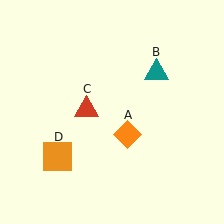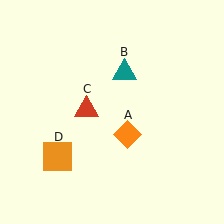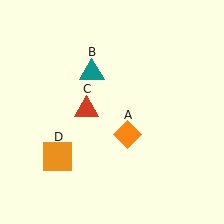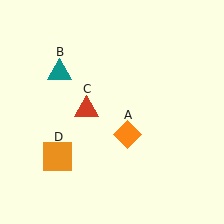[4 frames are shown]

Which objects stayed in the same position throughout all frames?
Orange diamond (object A) and red triangle (object C) and orange square (object D) remained stationary.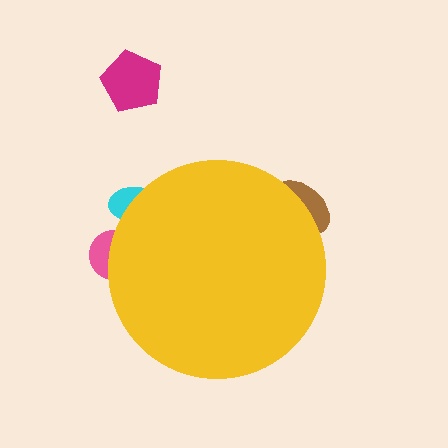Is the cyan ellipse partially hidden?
Yes, the cyan ellipse is partially hidden behind the yellow circle.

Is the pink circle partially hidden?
Yes, the pink circle is partially hidden behind the yellow circle.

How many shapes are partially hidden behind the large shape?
3 shapes are partially hidden.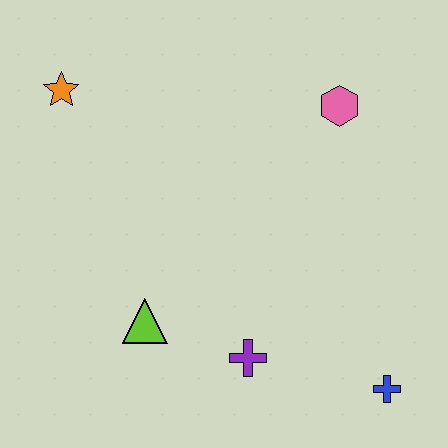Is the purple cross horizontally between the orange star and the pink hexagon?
Yes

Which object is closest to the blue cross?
The purple cross is closest to the blue cross.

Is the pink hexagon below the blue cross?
No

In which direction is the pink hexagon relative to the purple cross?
The pink hexagon is above the purple cross.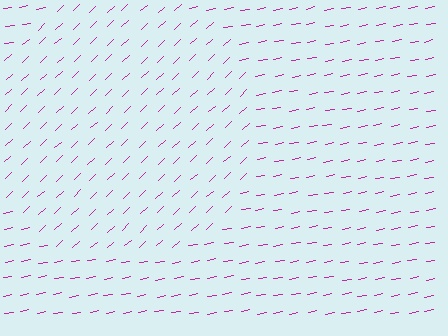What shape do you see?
I see a circle.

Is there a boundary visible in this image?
Yes, there is a texture boundary formed by a change in line orientation.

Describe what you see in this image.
The image is filled with small magenta line segments. A circle region in the image has lines oriented differently from the surrounding lines, creating a visible texture boundary.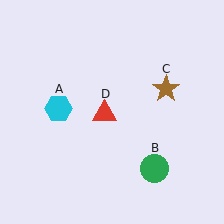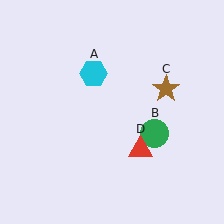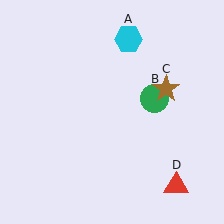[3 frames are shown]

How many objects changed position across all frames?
3 objects changed position: cyan hexagon (object A), green circle (object B), red triangle (object D).